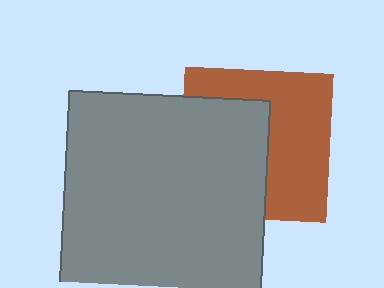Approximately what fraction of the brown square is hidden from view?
Roughly 48% of the brown square is hidden behind the gray square.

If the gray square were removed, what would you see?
You would see the complete brown square.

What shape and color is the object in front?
The object in front is a gray square.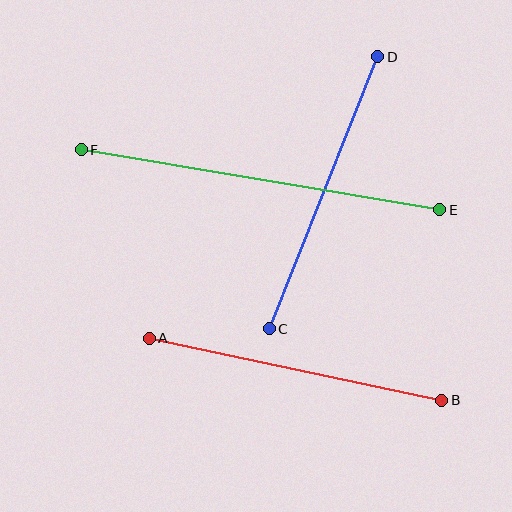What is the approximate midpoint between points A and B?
The midpoint is at approximately (296, 369) pixels.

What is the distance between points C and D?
The distance is approximately 293 pixels.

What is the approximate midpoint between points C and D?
The midpoint is at approximately (323, 193) pixels.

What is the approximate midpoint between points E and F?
The midpoint is at approximately (260, 180) pixels.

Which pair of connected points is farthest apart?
Points E and F are farthest apart.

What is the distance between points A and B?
The distance is approximately 299 pixels.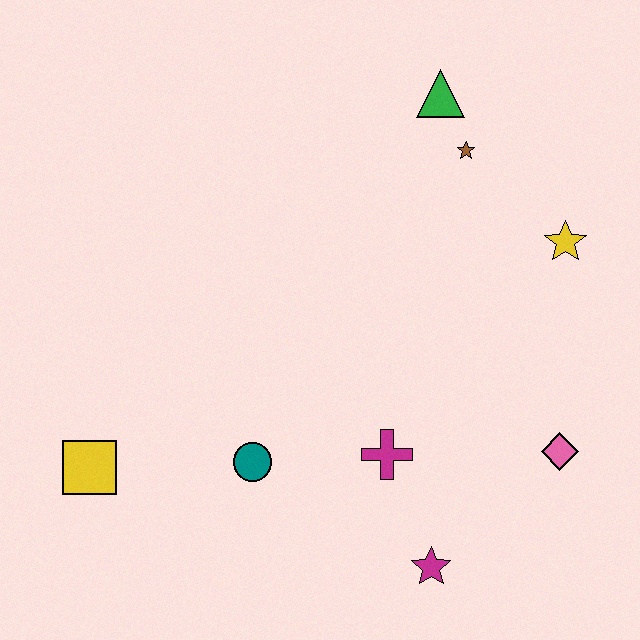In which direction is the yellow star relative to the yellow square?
The yellow star is to the right of the yellow square.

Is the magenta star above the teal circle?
No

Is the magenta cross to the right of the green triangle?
No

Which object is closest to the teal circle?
The magenta cross is closest to the teal circle.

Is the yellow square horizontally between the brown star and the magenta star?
No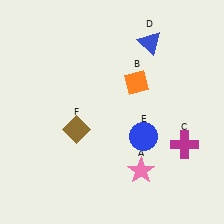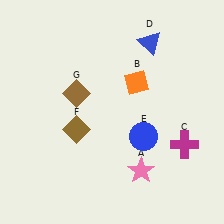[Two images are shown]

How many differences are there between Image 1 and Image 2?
There is 1 difference between the two images.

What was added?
A brown diamond (G) was added in Image 2.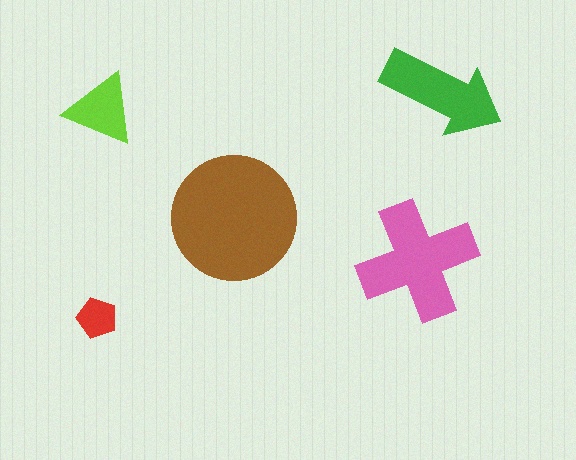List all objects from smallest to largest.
The red pentagon, the lime triangle, the green arrow, the pink cross, the brown circle.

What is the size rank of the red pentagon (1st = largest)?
5th.